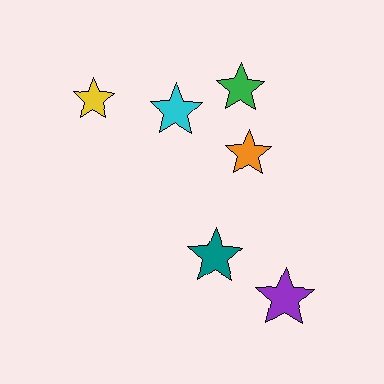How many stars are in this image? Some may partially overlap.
There are 6 stars.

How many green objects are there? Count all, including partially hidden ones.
There is 1 green object.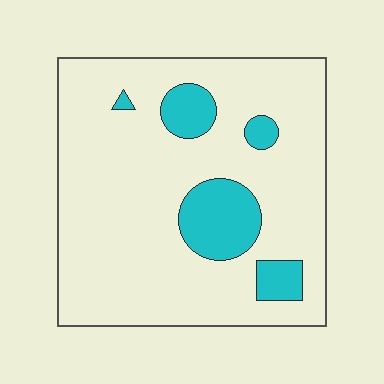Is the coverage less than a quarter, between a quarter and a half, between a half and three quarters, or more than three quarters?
Less than a quarter.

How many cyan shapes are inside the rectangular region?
5.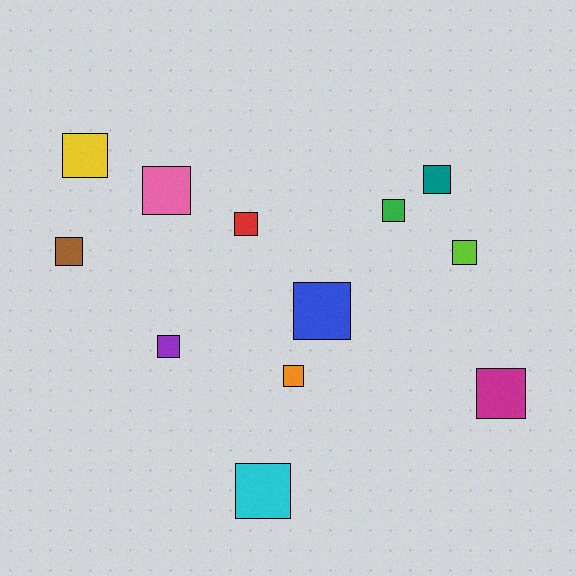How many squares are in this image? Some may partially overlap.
There are 12 squares.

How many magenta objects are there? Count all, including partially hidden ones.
There is 1 magenta object.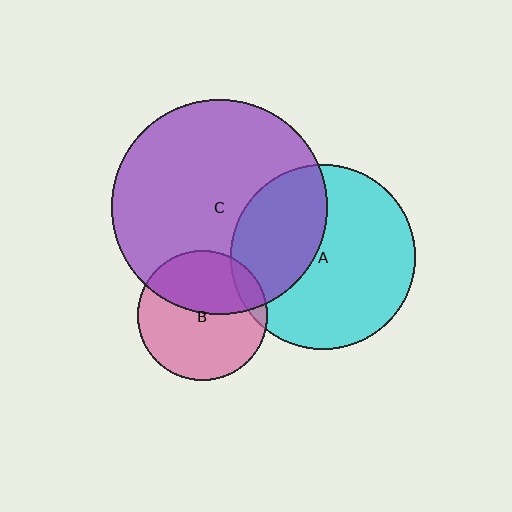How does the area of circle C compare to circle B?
Approximately 2.7 times.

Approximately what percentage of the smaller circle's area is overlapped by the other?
Approximately 10%.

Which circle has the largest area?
Circle C (purple).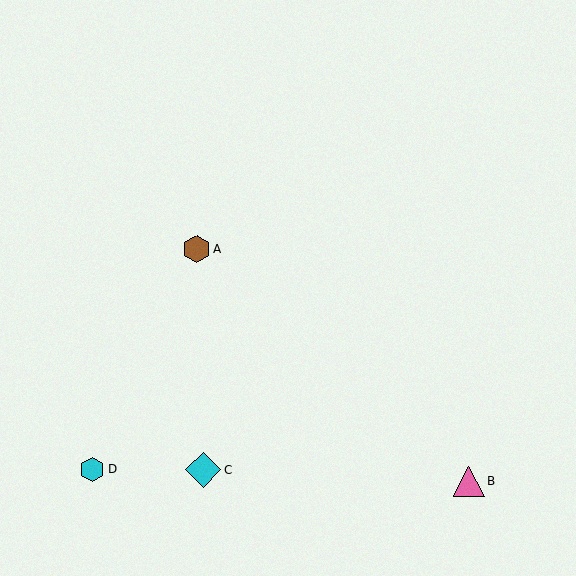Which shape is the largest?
The cyan diamond (labeled C) is the largest.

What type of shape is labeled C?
Shape C is a cyan diamond.